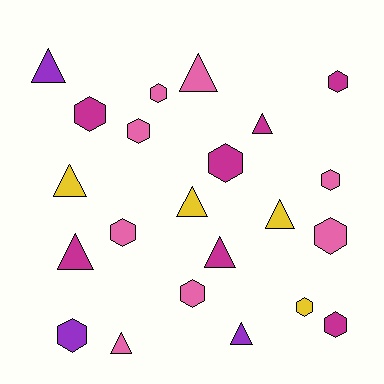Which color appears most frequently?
Pink, with 8 objects.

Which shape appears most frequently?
Hexagon, with 12 objects.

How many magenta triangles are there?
There are 3 magenta triangles.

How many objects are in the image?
There are 22 objects.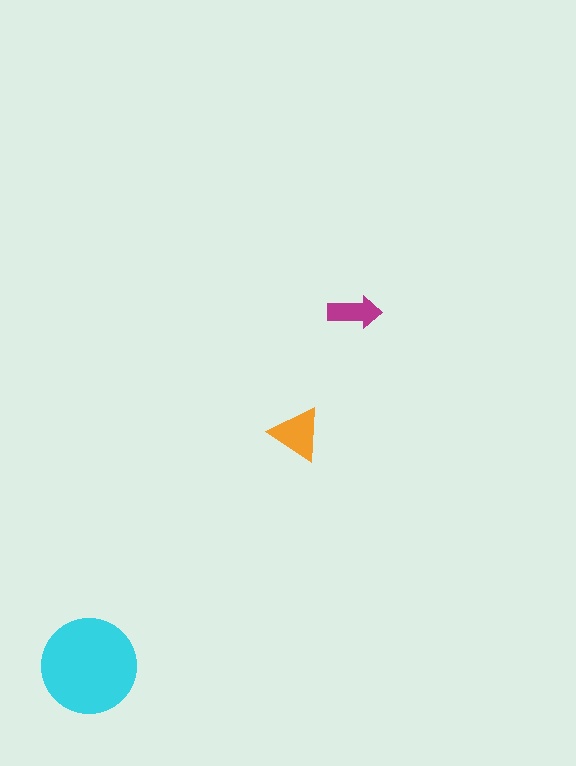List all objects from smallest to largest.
The magenta arrow, the orange triangle, the cyan circle.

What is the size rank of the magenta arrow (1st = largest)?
3rd.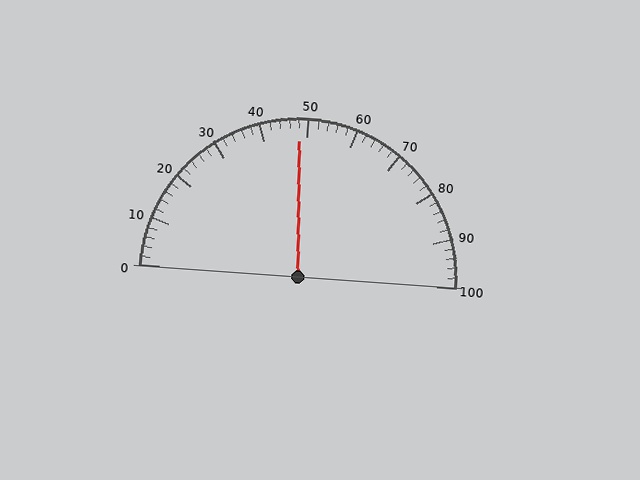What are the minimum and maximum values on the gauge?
The gauge ranges from 0 to 100.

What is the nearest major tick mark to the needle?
The nearest major tick mark is 50.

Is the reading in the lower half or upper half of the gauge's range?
The reading is in the lower half of the range (0 to 100).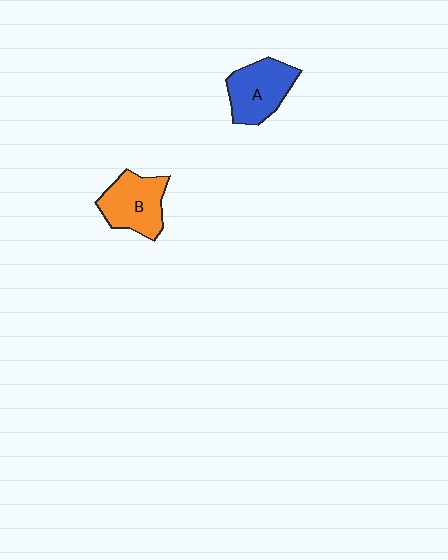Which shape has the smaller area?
Shape A (blue).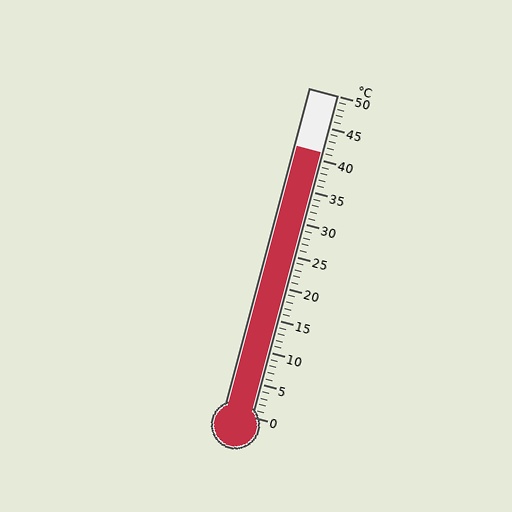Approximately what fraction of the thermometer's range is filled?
The thermometer is filled to approximately 80% of its range.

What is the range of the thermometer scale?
The thermometer scale ranges from 0°C to 50°C.